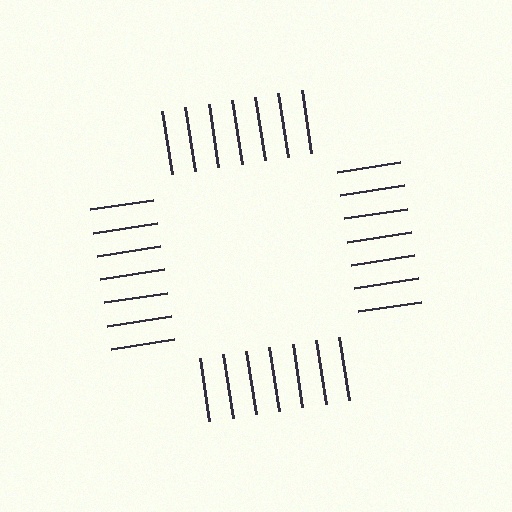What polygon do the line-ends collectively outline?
An illusory square — the line segments terminate on its edges but no continuous stroke is drawn.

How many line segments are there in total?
28 — 7 along each of the 4 edges.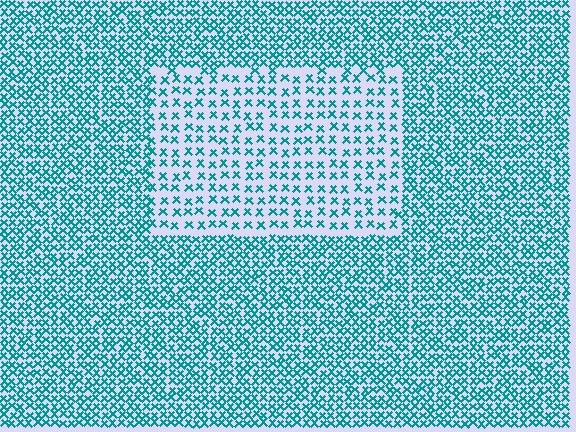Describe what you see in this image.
The image contains small teal elements arranged at two different densities. A rectangle-shaped region is visible where the elements are less densely packed than the surrounding area.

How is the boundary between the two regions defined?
The boundary is defined by a change in element density (approximately 2.1x ratio). All elements are the same color, size, and shape.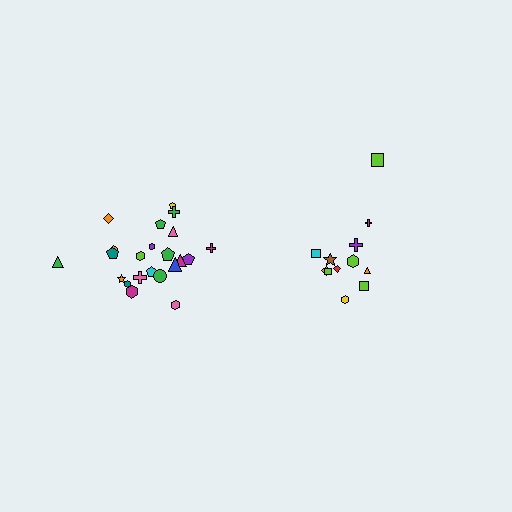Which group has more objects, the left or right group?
The left group.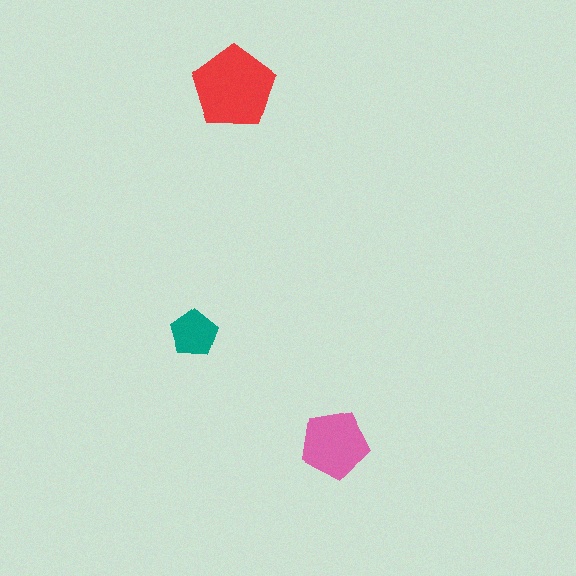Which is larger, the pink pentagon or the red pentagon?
The red one.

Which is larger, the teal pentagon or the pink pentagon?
The pink one.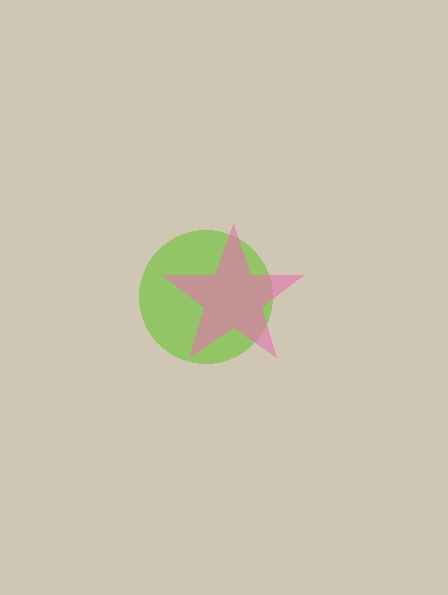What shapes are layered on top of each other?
The layered shapes are: a lime circle, a pink star.